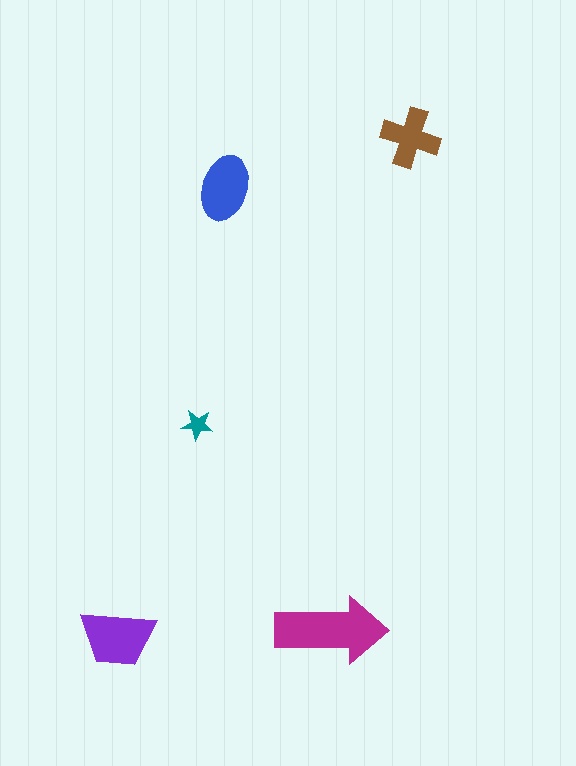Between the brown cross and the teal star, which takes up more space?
The brown cross.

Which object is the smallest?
The teal star.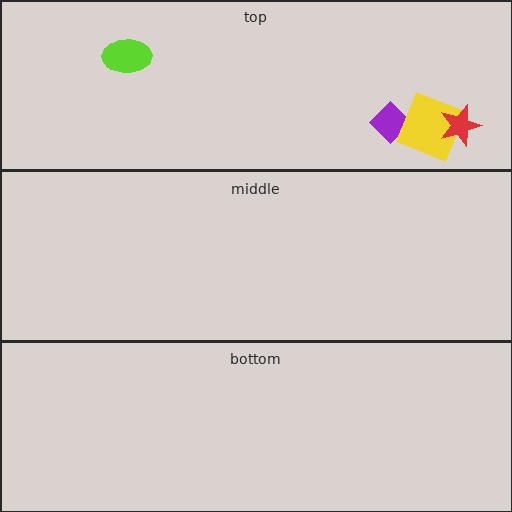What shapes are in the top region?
The purple diamond, the lime ellipse, the yellow square, the red star.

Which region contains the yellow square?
The top region.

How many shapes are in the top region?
4.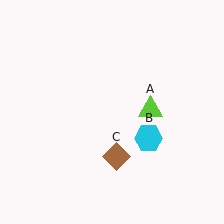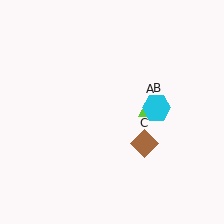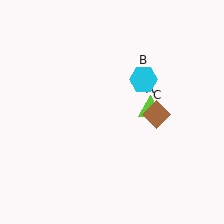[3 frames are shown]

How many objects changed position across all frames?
2 objects changed position: cyan hexagon (object B), brown diamond (object C).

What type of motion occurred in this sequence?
The cyan hexagon (object B), brown diamond (object C) rotated counterclockwise around the center of the scene.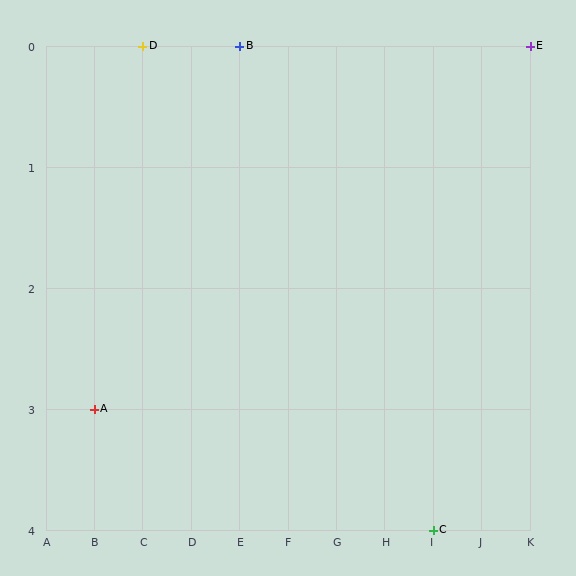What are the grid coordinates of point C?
Point C is at grid coordinates (I, 4).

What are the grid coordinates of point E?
Point E is at grid coordinates (K, 0).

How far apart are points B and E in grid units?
Points B and E are 6 columns apart.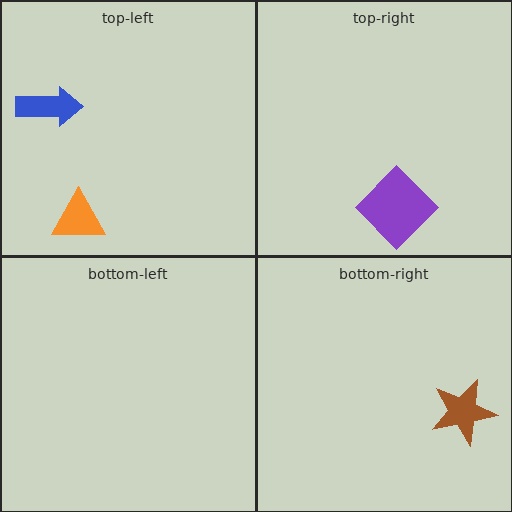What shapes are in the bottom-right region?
The brown star.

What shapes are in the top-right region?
The purple diamond.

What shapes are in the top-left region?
The blue arrow, the orange triangle.